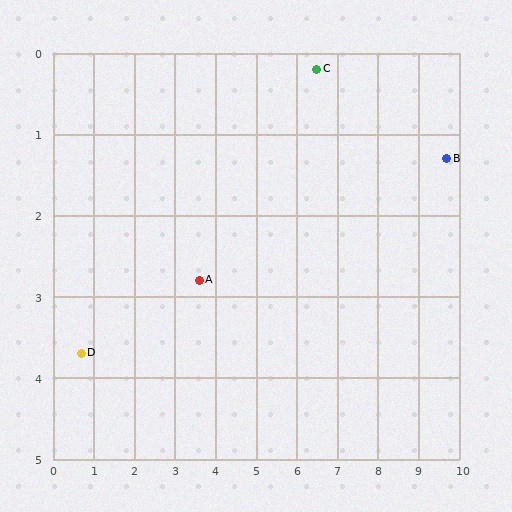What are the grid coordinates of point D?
Point D is at approximately (0.7, 3.7).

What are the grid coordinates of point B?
Point B is at approximately (9.7, 1.3).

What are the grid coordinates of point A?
Point A is at approximately (3.6, 2.8).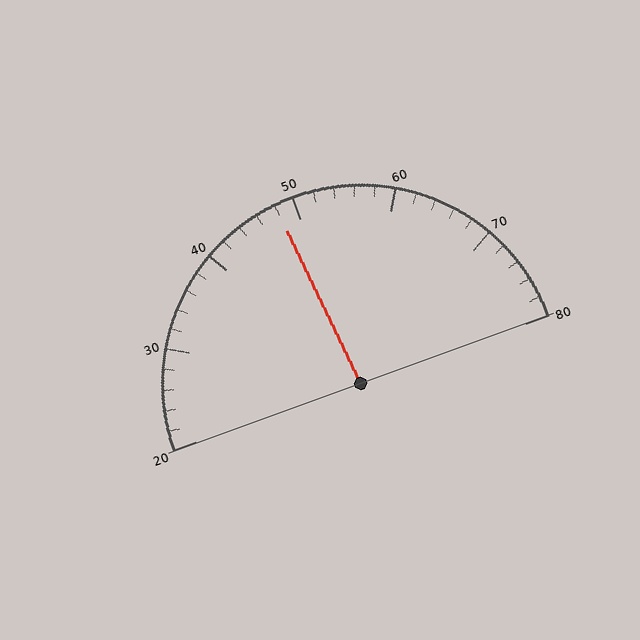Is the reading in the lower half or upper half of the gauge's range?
The reading is in the lower half of the range (20 to 80).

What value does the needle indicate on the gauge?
The needle indicates approximately 48.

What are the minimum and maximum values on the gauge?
The gauge ranges from 20 to 80.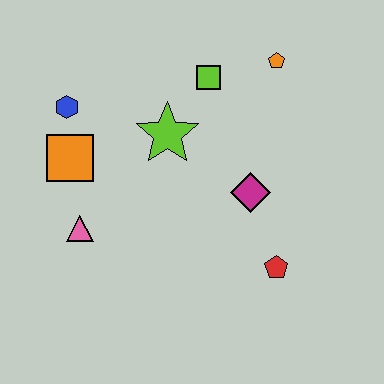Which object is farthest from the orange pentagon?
The pink triangle is farthest from the orange pentagon.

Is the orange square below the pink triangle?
No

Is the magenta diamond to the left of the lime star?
No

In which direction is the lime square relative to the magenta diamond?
The lime square is above the magenta diamond.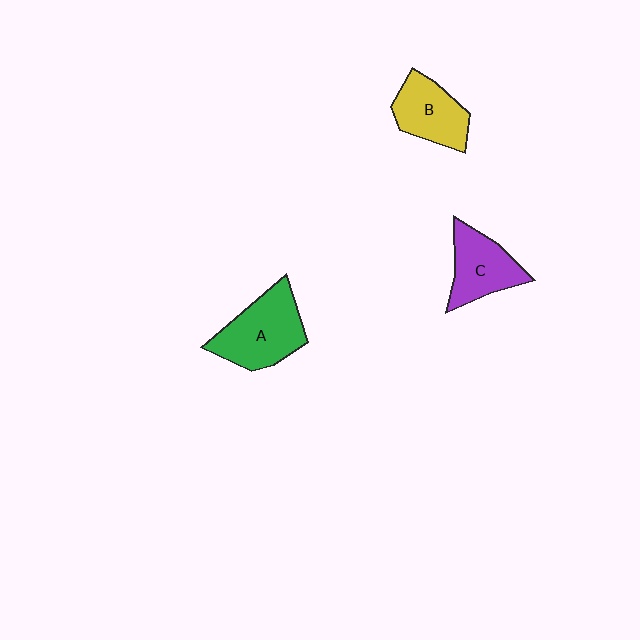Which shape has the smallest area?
Shape B (yellow).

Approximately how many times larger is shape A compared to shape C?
Approximately 1.3 times.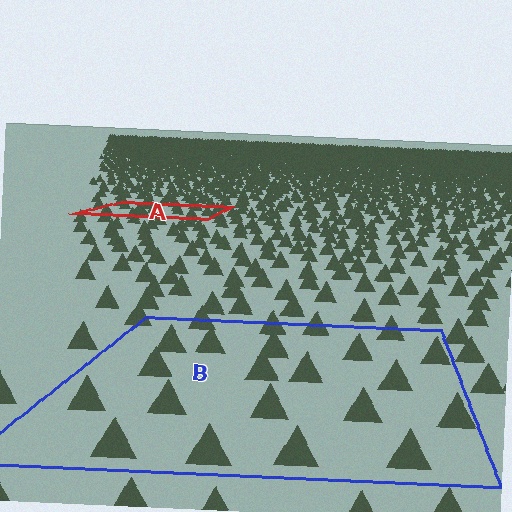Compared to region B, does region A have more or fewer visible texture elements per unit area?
Region A has more texture elements per unit area — they are packed more densely because it is farther away.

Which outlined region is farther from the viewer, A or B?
Region A is farther from the viewer — the texture elements inside it appear smaller and more densely packed.